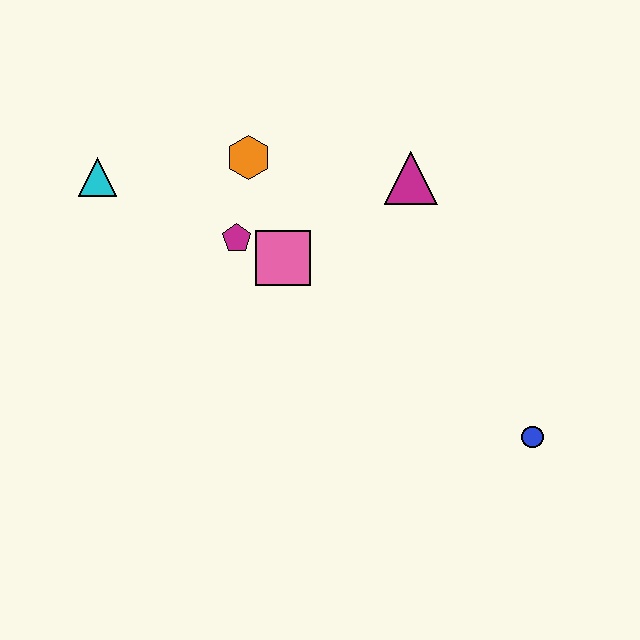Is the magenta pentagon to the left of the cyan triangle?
No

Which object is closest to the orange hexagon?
The magenta pentagon is closest to the orange hexagon.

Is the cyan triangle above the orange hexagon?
No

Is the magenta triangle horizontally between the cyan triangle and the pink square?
No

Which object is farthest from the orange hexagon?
The blue circle is farthest from the orange hexagon.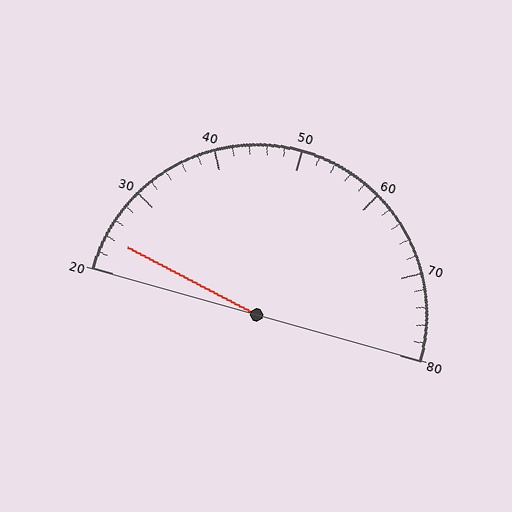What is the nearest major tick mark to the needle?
The nearest major tick mark is 20.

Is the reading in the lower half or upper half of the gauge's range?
The reading is in the lower half of the range (20 to 80).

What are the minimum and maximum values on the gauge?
The gauge ranges from 20 to 80.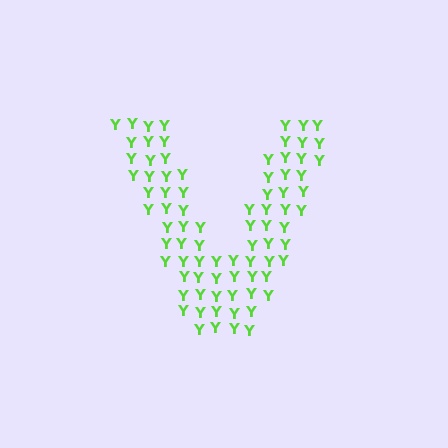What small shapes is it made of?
It is made of small letter Y's.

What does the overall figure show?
The overall figure shows the letter V.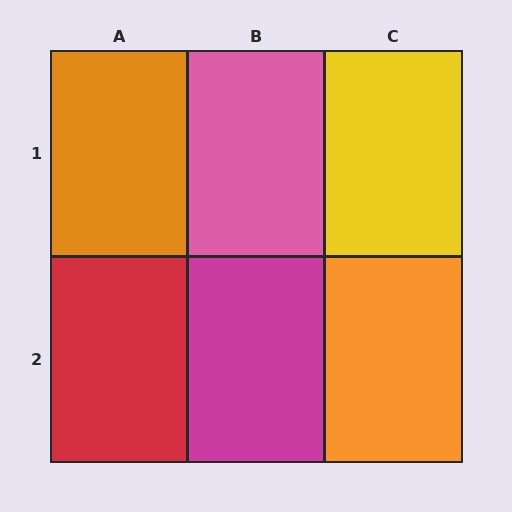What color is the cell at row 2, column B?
Magenta.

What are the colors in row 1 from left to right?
Orange, pink, yellow.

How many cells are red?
1 cell is red.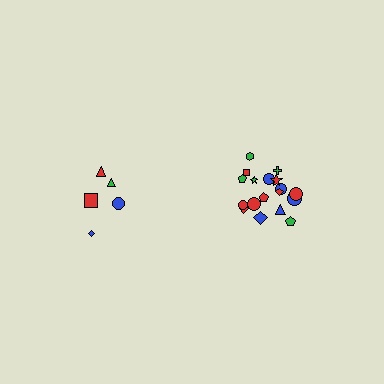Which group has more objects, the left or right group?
The right group.